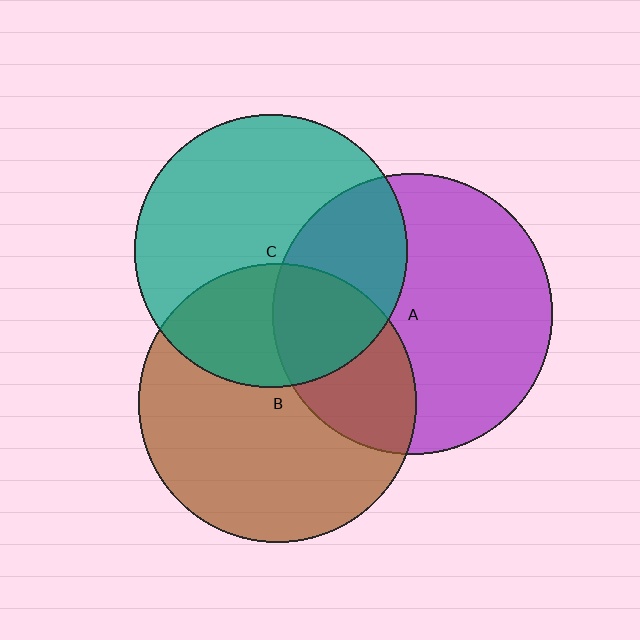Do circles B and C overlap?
Yes.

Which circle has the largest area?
Circle A (purple).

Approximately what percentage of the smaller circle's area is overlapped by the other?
Approximately 35%.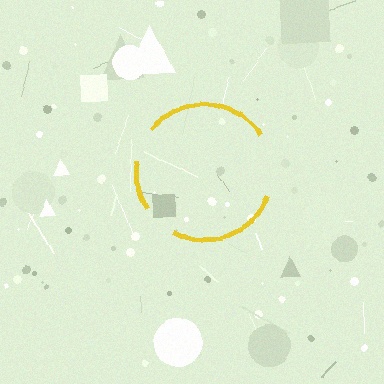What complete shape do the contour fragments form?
The contour fragments form a circle.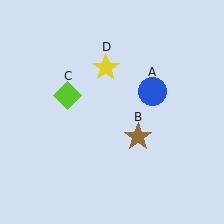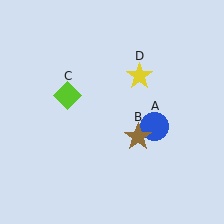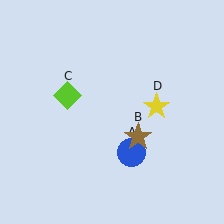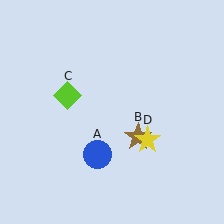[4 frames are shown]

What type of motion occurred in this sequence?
The blue circle (object A), yellow star (object D) rotated clockwise around the center of the scene.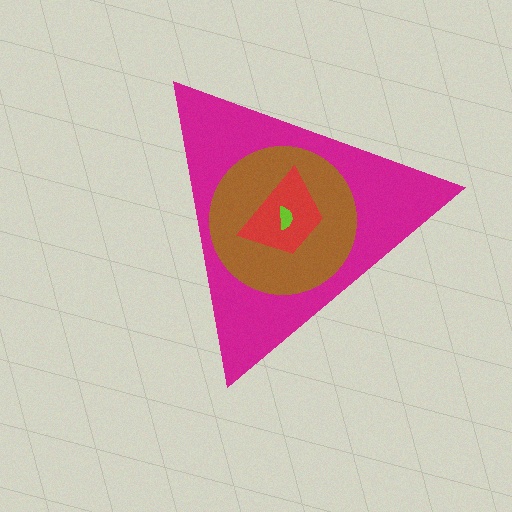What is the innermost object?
The lime semicircle.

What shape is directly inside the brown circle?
The red trapezoid.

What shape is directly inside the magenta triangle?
The brown circle.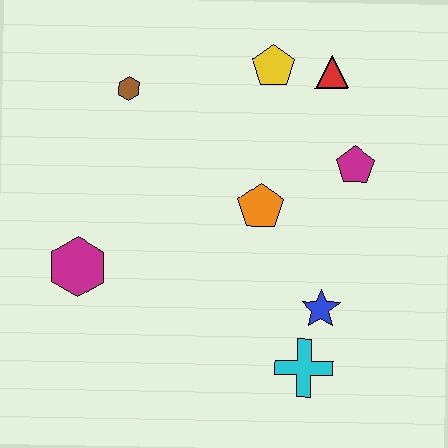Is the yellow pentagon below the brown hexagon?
No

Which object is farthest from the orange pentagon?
The magenta hexagon is farthest from the orange pentagon.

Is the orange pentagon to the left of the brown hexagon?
No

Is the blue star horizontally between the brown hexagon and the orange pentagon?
No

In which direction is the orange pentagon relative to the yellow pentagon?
The orange pentagon is below the yellow pentagon.